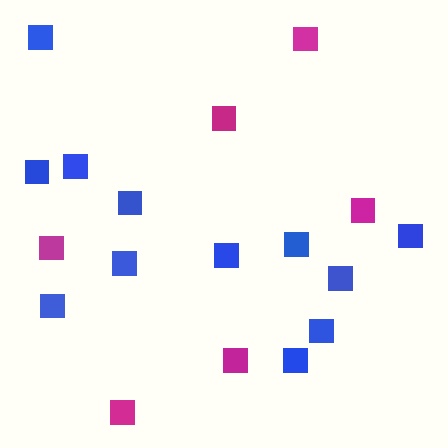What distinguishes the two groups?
There are 2 groups: one group of magenta squares (6) and one group of blue squares (12).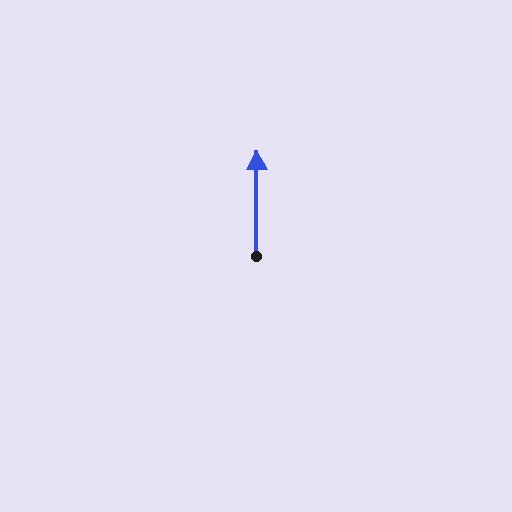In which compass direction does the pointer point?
North.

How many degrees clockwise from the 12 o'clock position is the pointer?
Approximately 1 degrees.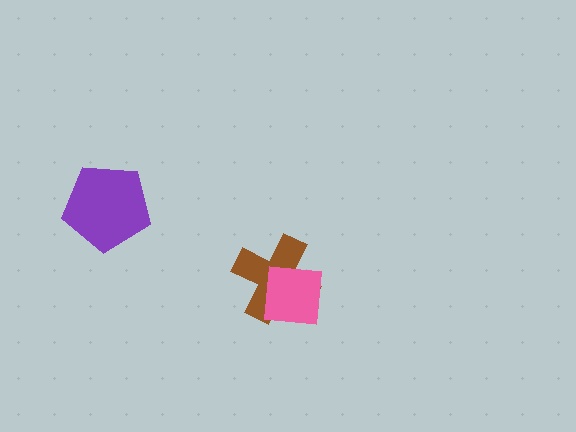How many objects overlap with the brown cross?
1 object overlaps with the brown cross.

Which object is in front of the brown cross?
The pink square is in front of the brown cross.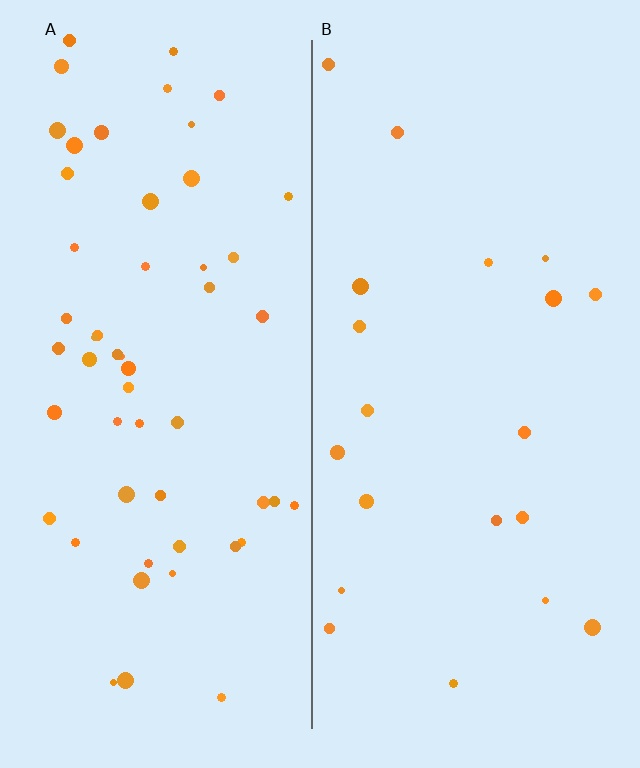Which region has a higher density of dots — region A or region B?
A (the left).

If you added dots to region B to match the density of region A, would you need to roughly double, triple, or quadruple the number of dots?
Approximately triple.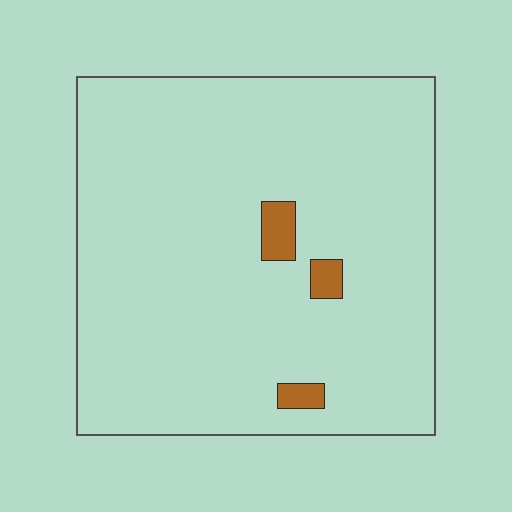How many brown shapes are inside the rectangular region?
3.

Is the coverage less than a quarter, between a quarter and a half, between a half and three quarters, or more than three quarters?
Less than a quarter.